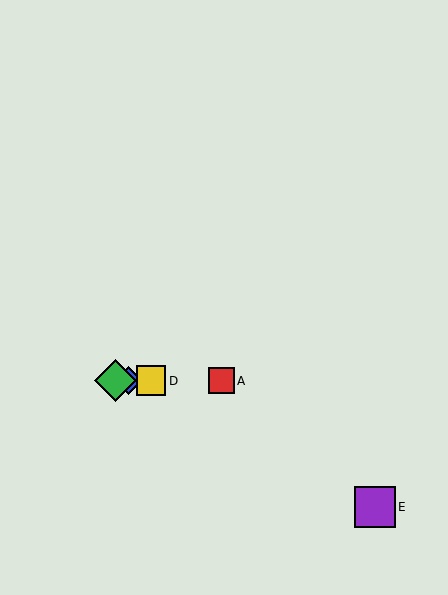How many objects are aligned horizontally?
4 objects (A, B, C, D) are aligned horizontally.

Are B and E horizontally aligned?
No, B is at y≈381 and E is at y≈507.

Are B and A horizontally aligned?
Yes, both are at y≈381.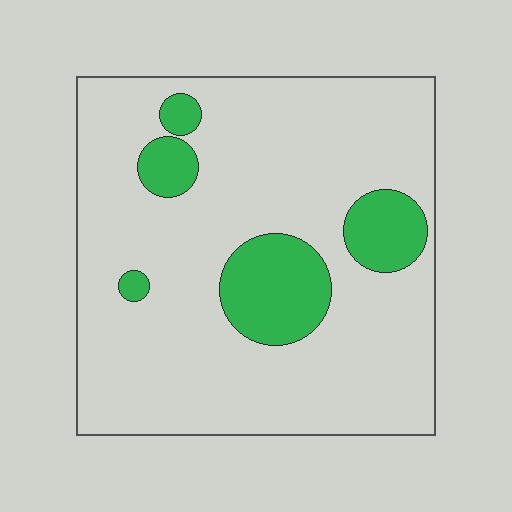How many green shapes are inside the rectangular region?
5.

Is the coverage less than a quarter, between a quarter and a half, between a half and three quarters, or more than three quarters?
Less than a quarter.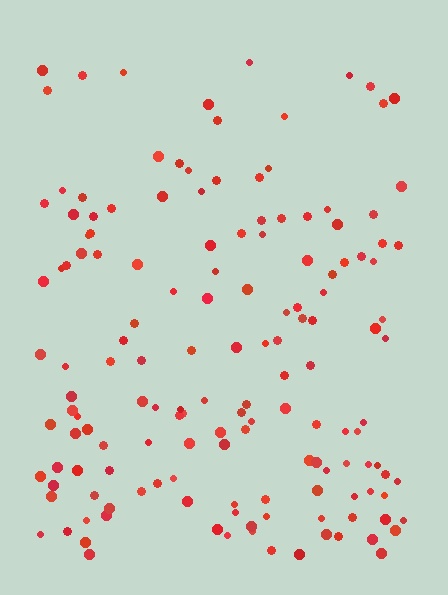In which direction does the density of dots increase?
From top to bottom, with the bottom side densest.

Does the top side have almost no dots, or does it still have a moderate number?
Still a moderate number, just noticeably fewer than the bottom.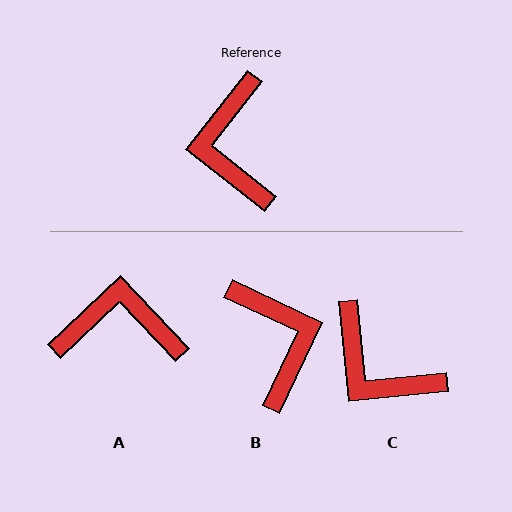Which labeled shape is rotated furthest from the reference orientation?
B, about 167 degrees away.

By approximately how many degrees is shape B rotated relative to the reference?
Approximately 167 degrees clockwise.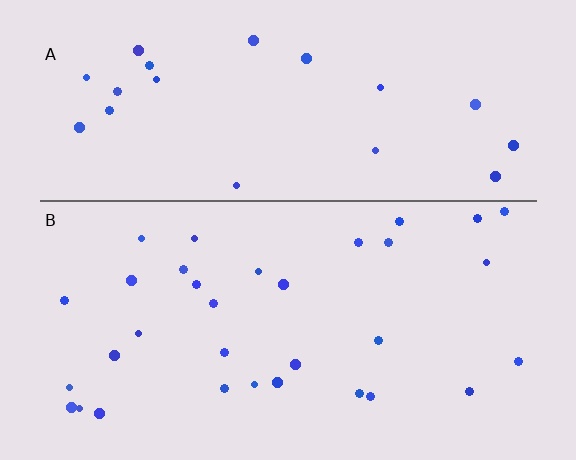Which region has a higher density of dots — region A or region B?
B (the bottom).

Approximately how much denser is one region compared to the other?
Approximately 1.5× — region B over region A.